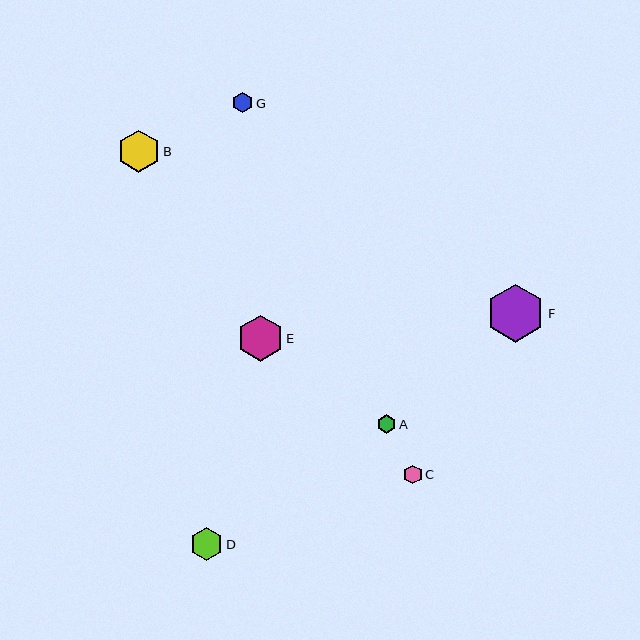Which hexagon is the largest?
Hexagon F is the largest with a size of approximately 58 pixels.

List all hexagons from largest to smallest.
From largest to smallest: F, E, B, D, G, C, A.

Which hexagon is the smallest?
Hexagon A is the smallest with a size of approximately 18 pixels.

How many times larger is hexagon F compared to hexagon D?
Hexagon F is approximately 1.8 times the size of hexagon D.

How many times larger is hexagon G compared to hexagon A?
Hexagon G is approximately 1.1 times the size of hexagon A.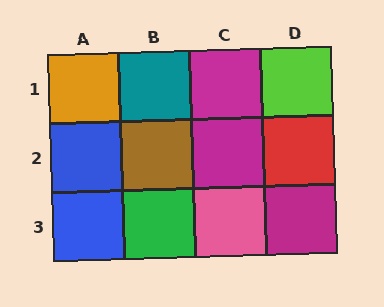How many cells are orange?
1 cell is orange.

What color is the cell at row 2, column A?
Blue.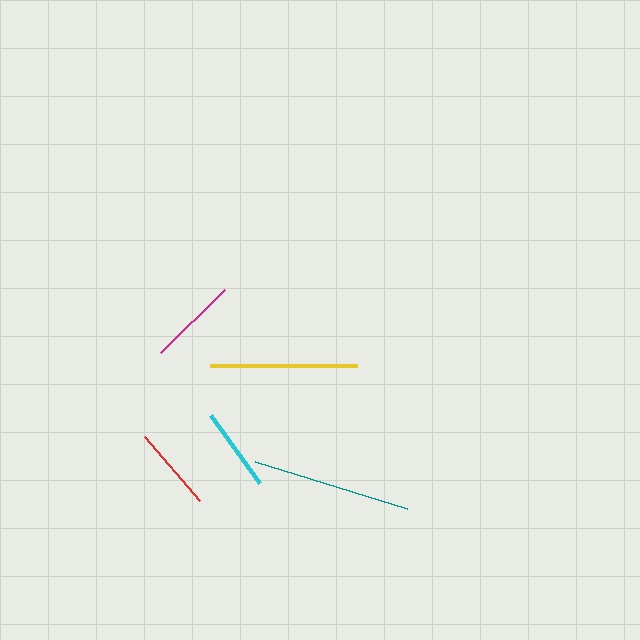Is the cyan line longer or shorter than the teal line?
The teal line is longer than the cyan line.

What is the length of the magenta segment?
The magenta segment is approximately 89 pixels long.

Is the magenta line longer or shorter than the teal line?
The teal line is longer than the magenta line.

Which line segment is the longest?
The teal line is the longest at approximately 159 pixels.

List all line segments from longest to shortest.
From longest to shortest: teal, yellow, magenta, red, cyan.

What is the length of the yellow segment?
The yellow segment is approximately 147 pixels long.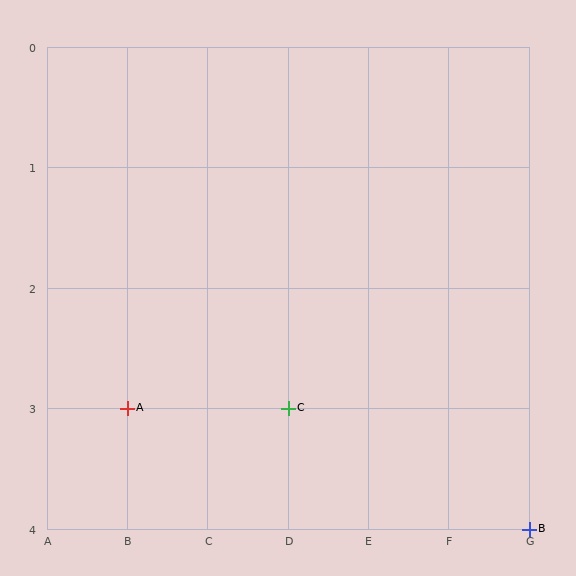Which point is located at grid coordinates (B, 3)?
Point A is at (B, 3).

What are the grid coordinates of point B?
Point B is at grid coordinates (G, 4).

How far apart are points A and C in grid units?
Points A and C are 2 columns apart.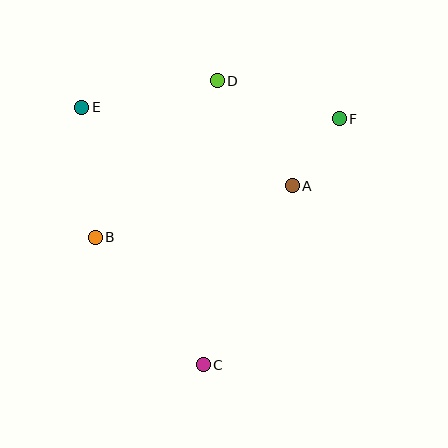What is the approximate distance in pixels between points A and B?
The distance between A and B is approximately 204 pixels.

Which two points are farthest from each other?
Points C and E are farthest from each other.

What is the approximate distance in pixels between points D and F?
The distance between D and F is approximately 128 pixels.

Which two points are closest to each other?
Points A and F are closest to each other.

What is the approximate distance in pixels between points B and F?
The distance between B and F is approximately 272 pixels.